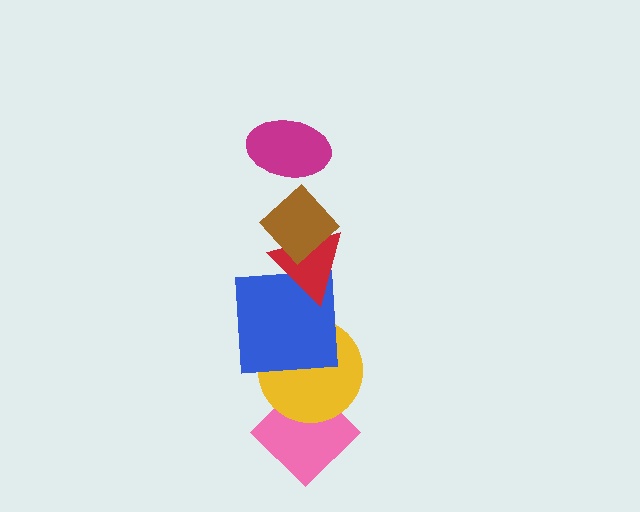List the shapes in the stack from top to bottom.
From top to bottom: the magenta ellipse, the brown diamond, the red triangle, the blue square, the yellow circle, the pink diamond.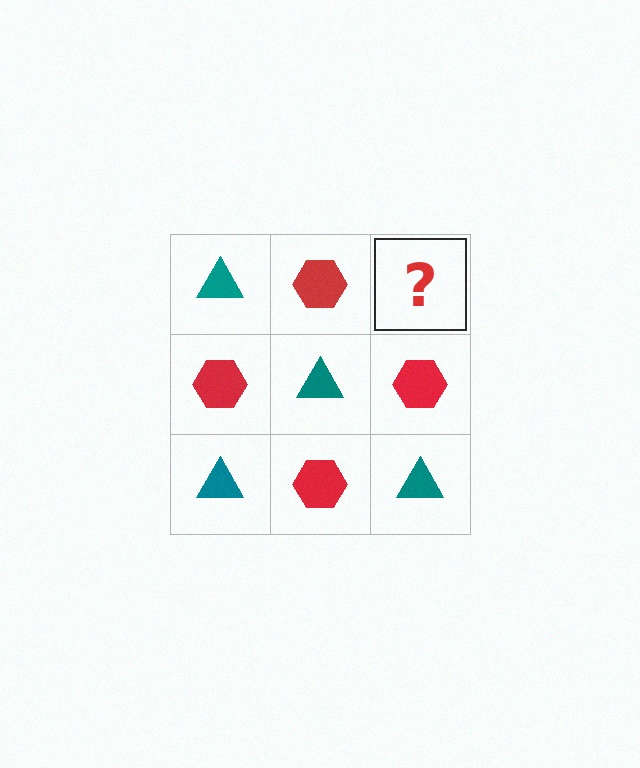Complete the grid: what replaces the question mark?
The question mark should be replaced with a teal triangle.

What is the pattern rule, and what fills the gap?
The rule is that it alternates teal triangle and red hexagon in a checkerboard pattern. The gap should be filled with a teal triangle.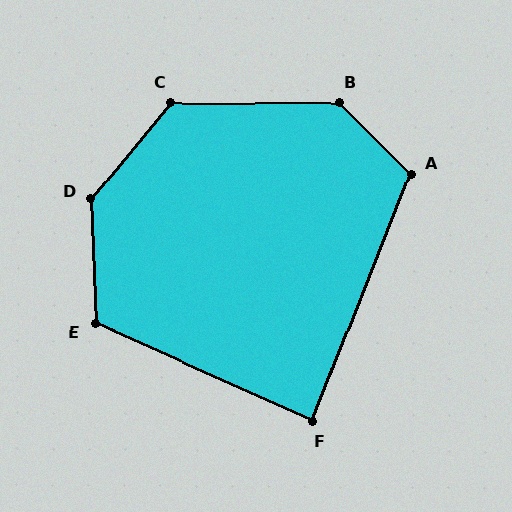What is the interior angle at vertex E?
Approximately 116 degrees (obtuse).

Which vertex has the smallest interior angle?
F, at approximately 87 degrees.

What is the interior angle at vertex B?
Approximately 134 degrees (obtuse).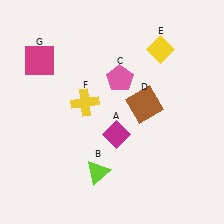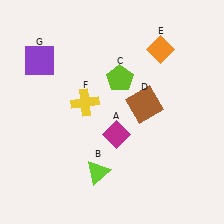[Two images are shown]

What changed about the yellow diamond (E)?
In Image 1, E is yellow. In Image 2, it changed to orange.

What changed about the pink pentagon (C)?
In Image 1, C is pink. In Image 2, it changed to lime.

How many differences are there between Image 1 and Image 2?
There are 3 differences between the two images.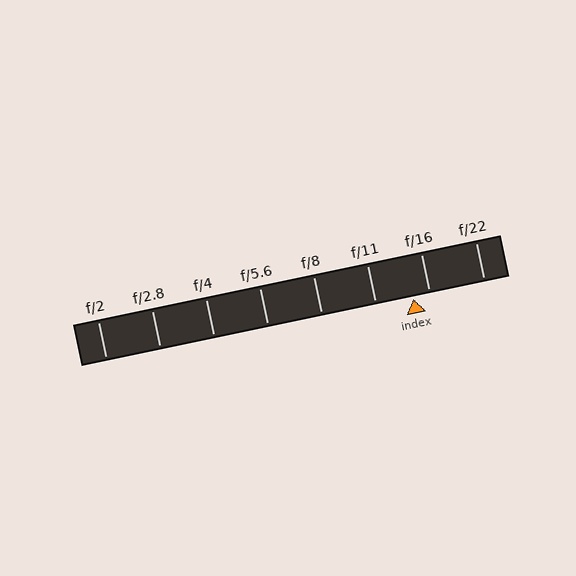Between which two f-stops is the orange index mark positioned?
The index mark is between f/11 and f/16.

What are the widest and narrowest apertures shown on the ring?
The widest aperture shown is f/2 and the narrowest is f/22.